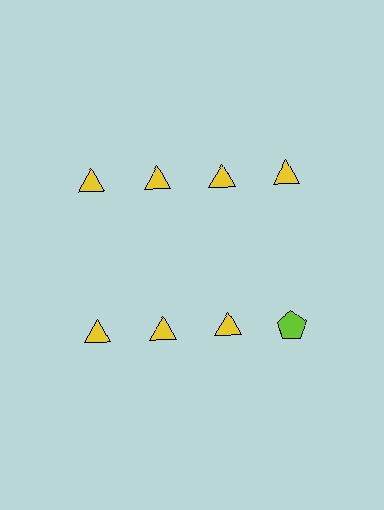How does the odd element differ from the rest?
It differs in both color (lime instead of yellow) and shape (pentagon instead of triangle).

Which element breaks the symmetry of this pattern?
The lime pentagon in the second row, second from right column breaks the symmetry. All other shapes are yellow triangles.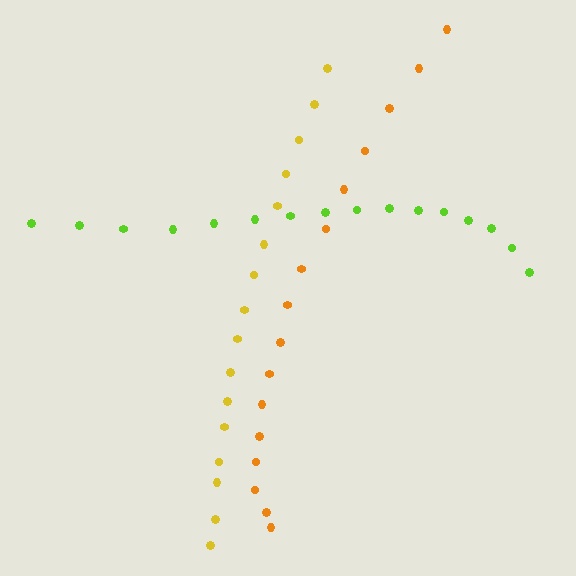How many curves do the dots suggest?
There are 3 distinct paths.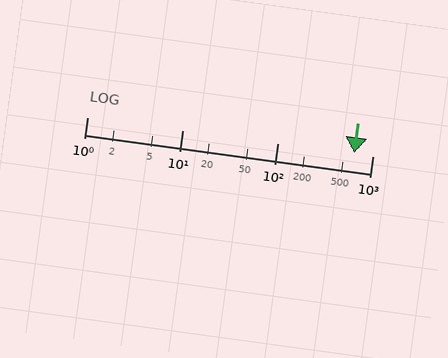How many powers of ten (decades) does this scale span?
The scale spans 3 decades, from 1 to 1000.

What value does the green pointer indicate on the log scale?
The pointer indicates approximately 640.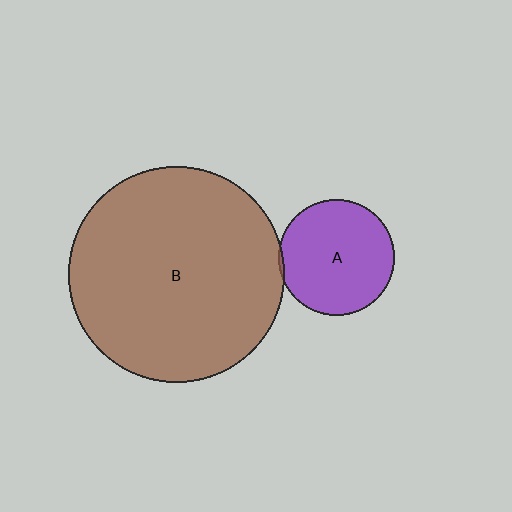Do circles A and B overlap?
Yes.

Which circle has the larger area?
Circle B (brown).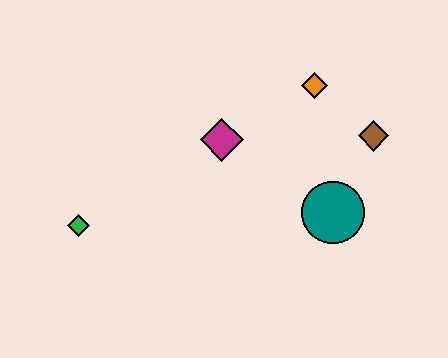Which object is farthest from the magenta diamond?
The green diamond is farthest from the magenta diamond.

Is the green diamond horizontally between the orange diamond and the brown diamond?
No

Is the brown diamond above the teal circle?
Yes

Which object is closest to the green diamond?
The magenta diamond is closest to the green diamond.